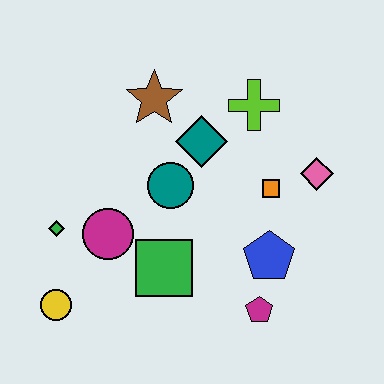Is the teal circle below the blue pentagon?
No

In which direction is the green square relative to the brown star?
The green square is below the brown star.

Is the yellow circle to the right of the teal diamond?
No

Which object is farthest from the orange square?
The yellow circle is farthest from the orange square.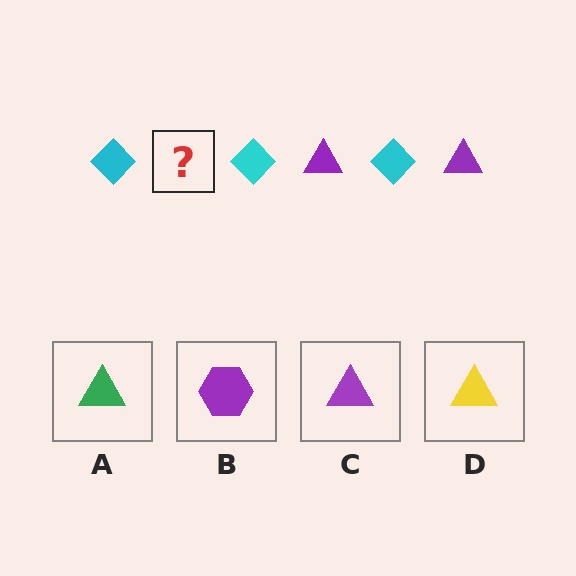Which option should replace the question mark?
Option C.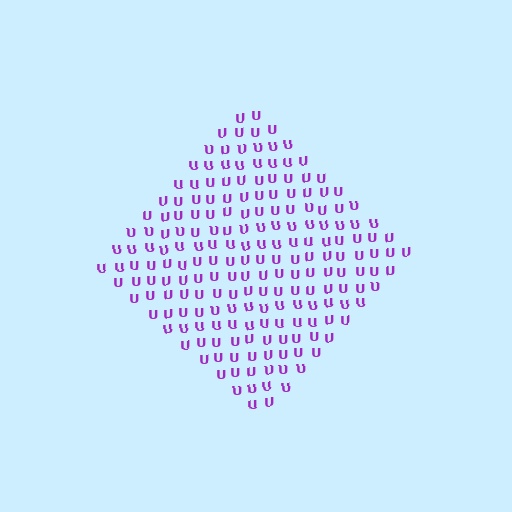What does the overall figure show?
The overall figure shows a diamond.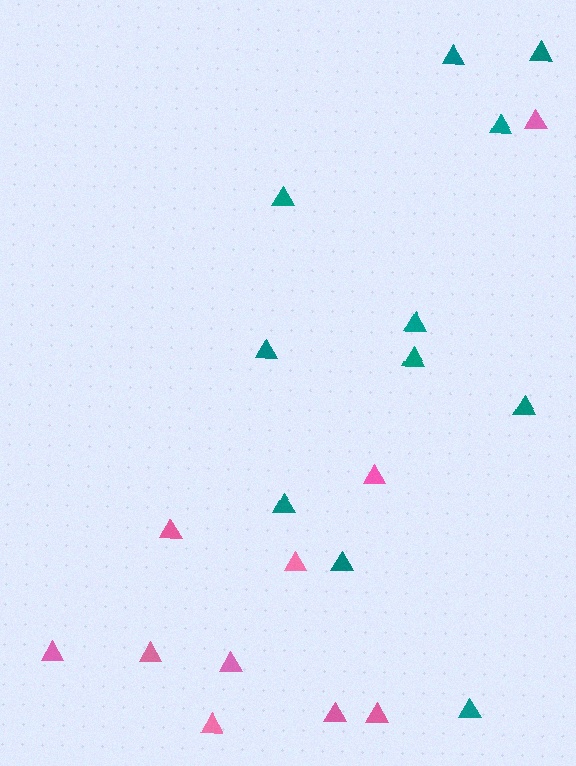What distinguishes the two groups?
There are 2 groups: one group of pink triangles (10) and one group of teal triangles (11).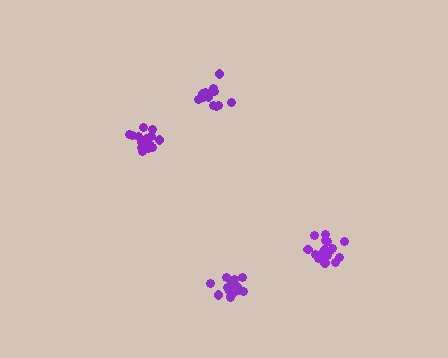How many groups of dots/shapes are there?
There are 4 groups.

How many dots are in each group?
Group 1: 21 dots, Group 2: 15 dots, Group 3: 19 dots, Group 4: 17 dots (72 total).